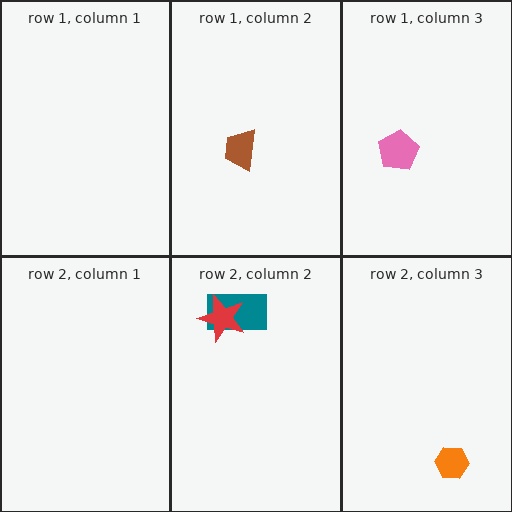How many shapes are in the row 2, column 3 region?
1.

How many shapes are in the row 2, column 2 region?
2.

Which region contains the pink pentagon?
The row 1, column 3 region.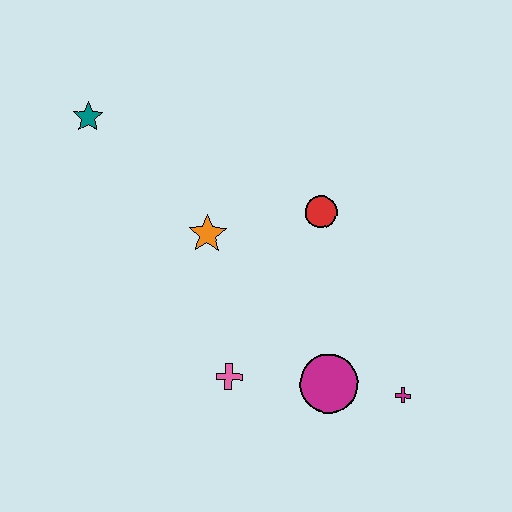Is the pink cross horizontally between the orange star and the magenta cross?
Yes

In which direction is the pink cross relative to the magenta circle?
The pink cross is to the left of the magenta circle.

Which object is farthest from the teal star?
The magenta cross is farthest from the teal star.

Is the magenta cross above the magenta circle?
No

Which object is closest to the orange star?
The red circle is closest to the orange star.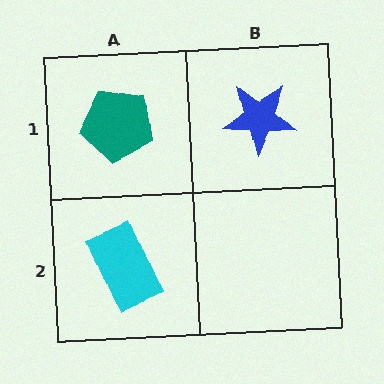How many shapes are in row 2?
1 shape.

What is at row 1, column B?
A blue star.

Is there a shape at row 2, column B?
No, that cell is empty.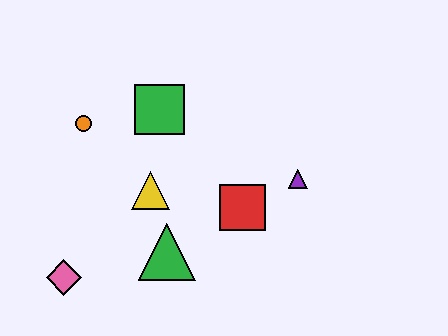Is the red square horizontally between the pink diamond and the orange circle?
No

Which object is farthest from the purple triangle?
The pink diamond is farthest from the purple triangle.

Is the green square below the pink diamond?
No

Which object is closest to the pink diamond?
The green triangle is closest to the pink diamond.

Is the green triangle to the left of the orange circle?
No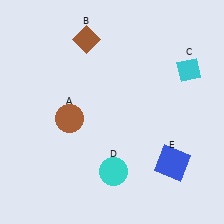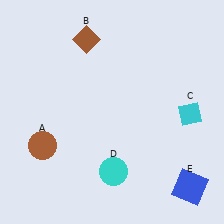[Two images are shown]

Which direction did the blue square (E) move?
The blue square (E) moved down.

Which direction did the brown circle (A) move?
The brown circle (A) moved left.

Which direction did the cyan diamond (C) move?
The cyan diamond (C) moved down.